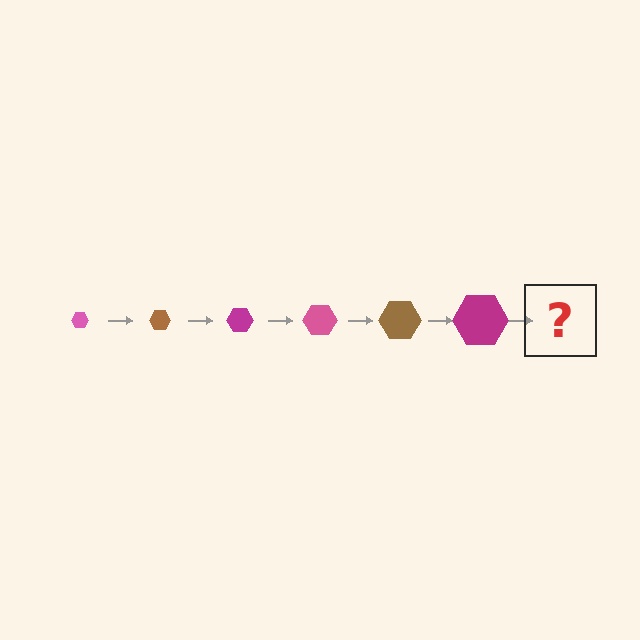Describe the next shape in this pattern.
It should be a pink hexagon, larger than the previous one.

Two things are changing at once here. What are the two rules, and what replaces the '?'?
The two rules are that the hexagon grows larger each step and the color cycles through pink, brown, and magenta. The '?' should be a pink hexagon, larger than the previous one.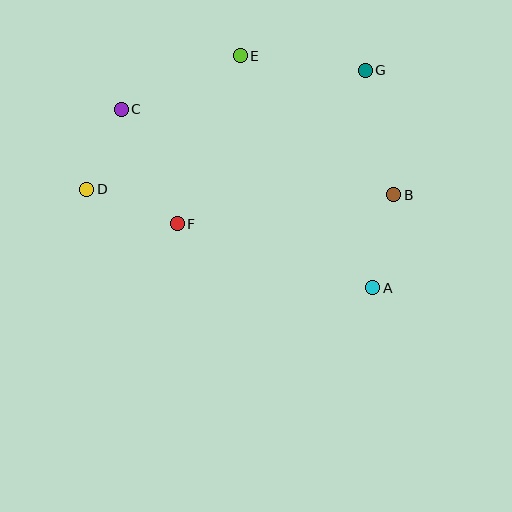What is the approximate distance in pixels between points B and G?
The distance between B and G is approximately 128 pixels.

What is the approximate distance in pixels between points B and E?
The distance between B and E is approximately 207 pixels.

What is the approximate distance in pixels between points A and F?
The distance between A and F is approximately 206 pixels.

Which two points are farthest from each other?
Points A and C are farthest from each other.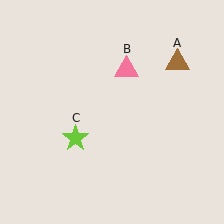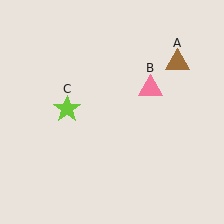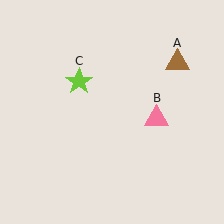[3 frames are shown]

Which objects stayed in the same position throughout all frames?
Brown triangle (object A) remained stationary.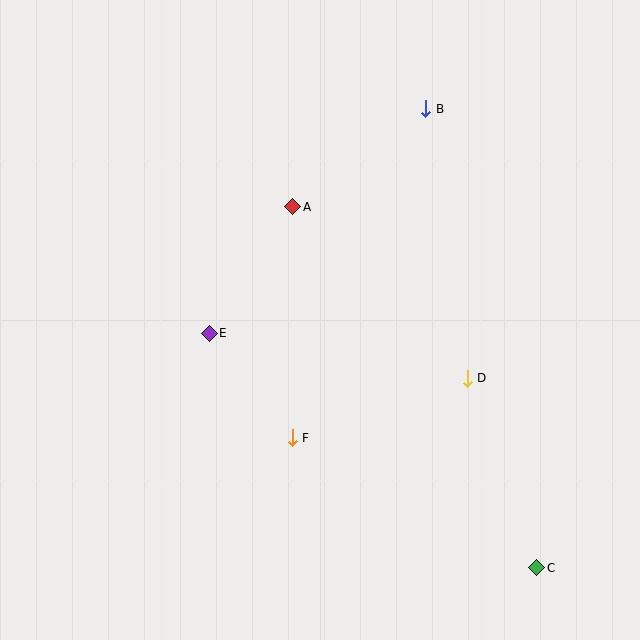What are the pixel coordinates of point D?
Point D is at (467, 378).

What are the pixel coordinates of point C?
Point C is at (537, 568).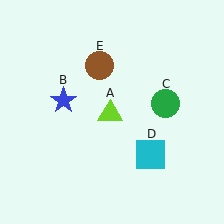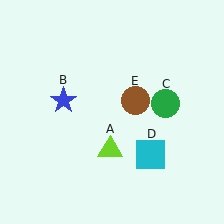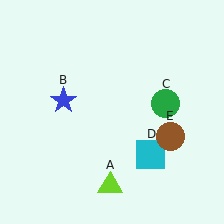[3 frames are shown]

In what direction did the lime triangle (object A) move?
The lime triangle (object A) moved down.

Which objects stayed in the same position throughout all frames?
Blue star (object B) and green circle (object C) and cyan square (object D) remained stationary.